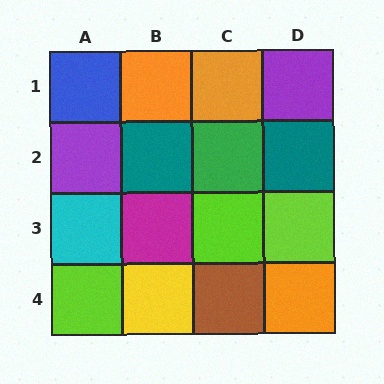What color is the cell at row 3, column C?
Lime.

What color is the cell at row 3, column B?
Magenta.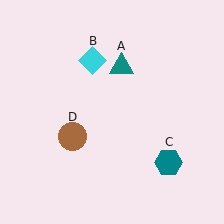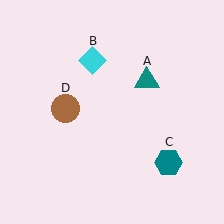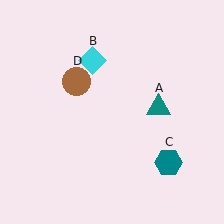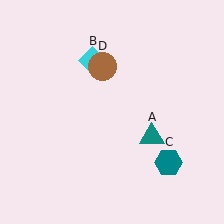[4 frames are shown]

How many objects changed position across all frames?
2 objects changed position: teal triangle (object A), brown circle (object D).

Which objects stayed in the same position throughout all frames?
Cyan diamond (object B) and teal hexagon (object C) remained stationary.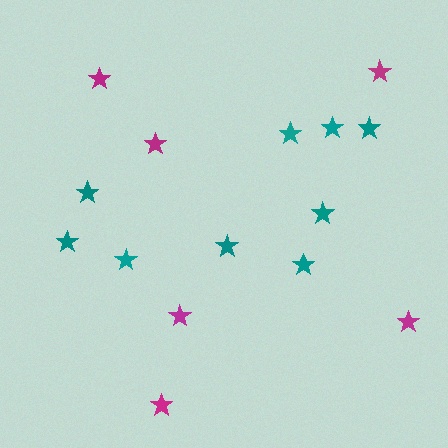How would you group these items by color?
There are 2 groups: one group of teal stars (9) and one group of magenta stars (6).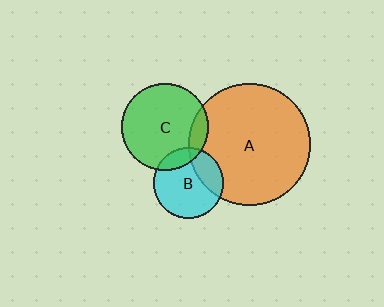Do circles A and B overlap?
Yes.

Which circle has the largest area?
Circle A (orange).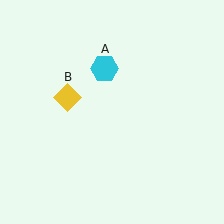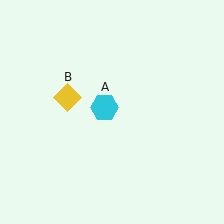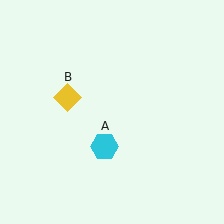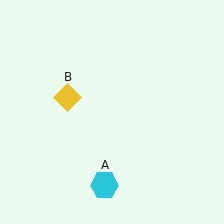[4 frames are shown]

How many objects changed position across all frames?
1 object changed position: cyan hexagon (object A).